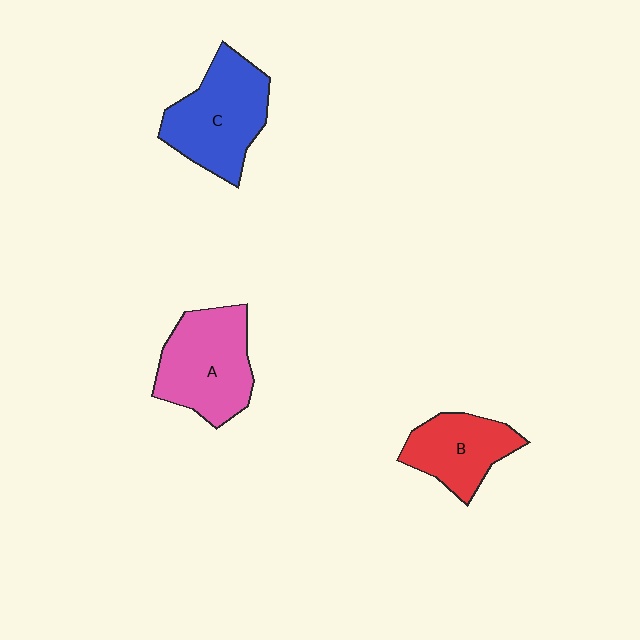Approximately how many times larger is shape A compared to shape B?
Approximately 1.4 times.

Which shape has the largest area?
Shape C (blue).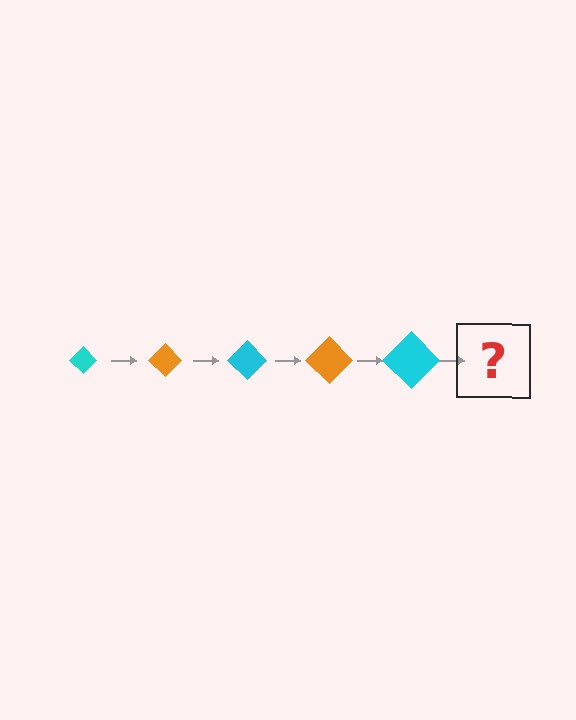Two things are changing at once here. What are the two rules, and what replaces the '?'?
The two rules are that the diamond grows larger each step and the color cycles through cyan and orange. The '?' should be an orange diamond, larger than the previous one.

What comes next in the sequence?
The next element should be an orange diamond, larger than the previous one.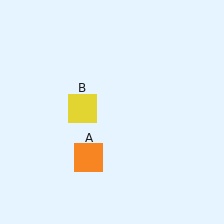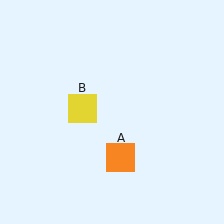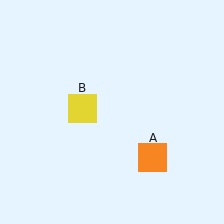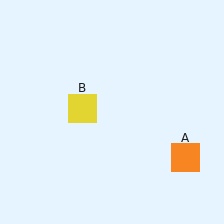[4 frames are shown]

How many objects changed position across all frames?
1 object changed position: orange square (object A).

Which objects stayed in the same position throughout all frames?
Yellow square (object B) remained stationary.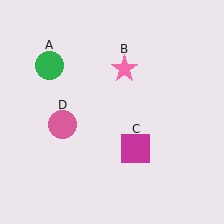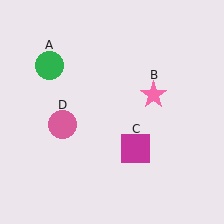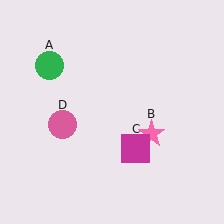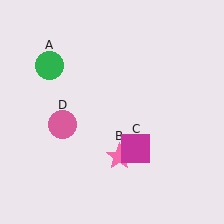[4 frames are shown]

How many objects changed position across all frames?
1 object changed position: pink star (object B).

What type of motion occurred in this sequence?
The pink star (object B) rotated clockwise around the center of the scene.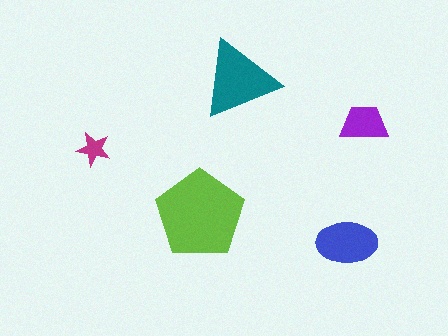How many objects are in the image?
There are 5 objects in the image.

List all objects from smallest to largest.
The magenta star, the purple trapezoid, the blue ellipse, the teal triangle, the lime pentagon.